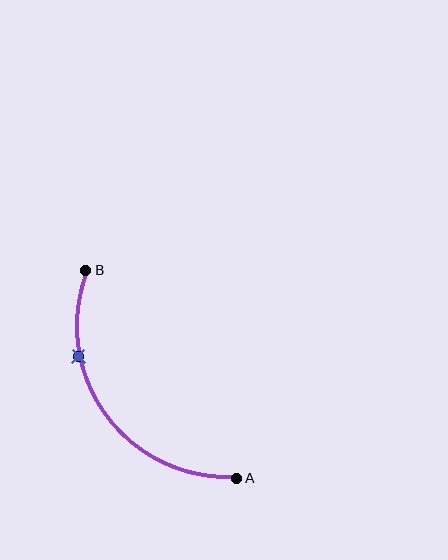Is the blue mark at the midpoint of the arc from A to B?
No. The blue mark lies on the arc but is closer to endpoint B. The arc midpoint would be at the point on the curve equidistant along the arc from both A and B.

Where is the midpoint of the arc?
The arc midpoint is the point on the curve farthest from the straight line joining A and B. It sits below and to the left of that line.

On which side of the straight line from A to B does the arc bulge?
The arc bulges below and to the left of the straight line connecting A and B.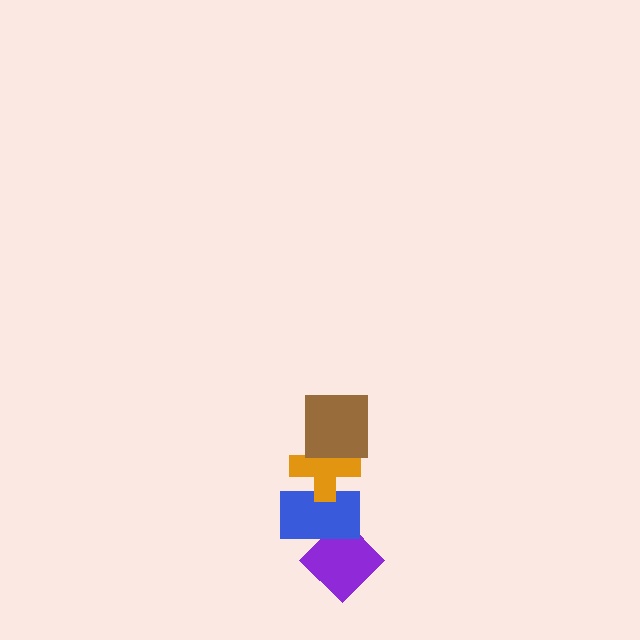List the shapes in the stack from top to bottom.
From top to bottom: the brown square, the orange cross, the blue rectangle, the purple diamond.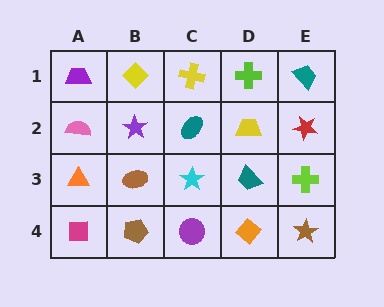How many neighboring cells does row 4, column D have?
3.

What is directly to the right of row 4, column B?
A purple circle.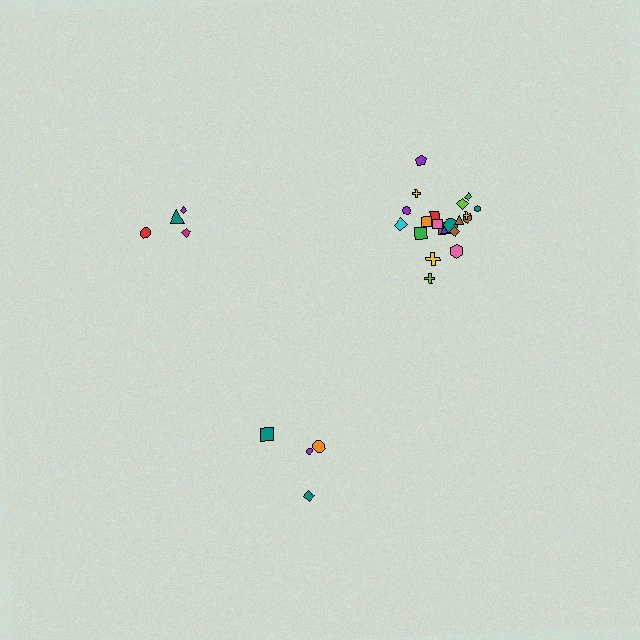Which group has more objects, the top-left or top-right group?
The top-right group.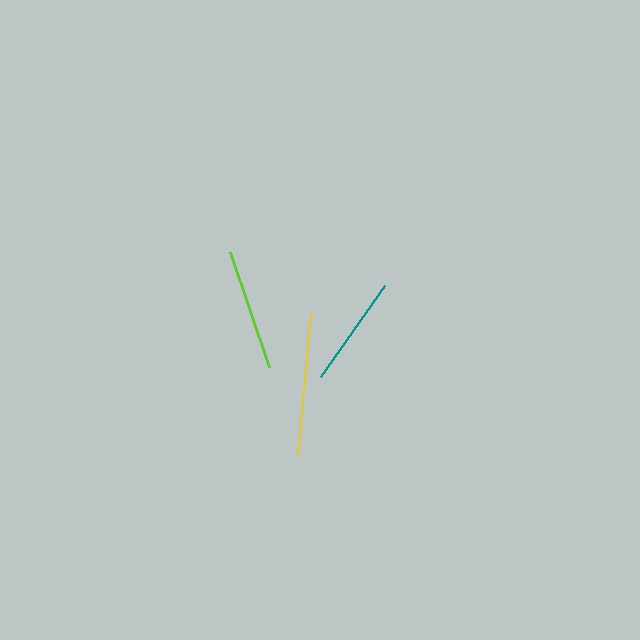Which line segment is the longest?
The yellow line is the longest at approximately 144 pixels.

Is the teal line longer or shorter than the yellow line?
The yellow line is longer than the teal line.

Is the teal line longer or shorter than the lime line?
The lime line is longer than the teal line.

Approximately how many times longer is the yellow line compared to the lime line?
The yellow line is approximately 1.2 times the length of the lime line.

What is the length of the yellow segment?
The yellow segment is approximately 144 pixels long.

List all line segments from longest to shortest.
From longest to shortest: yellow, lime, teal.